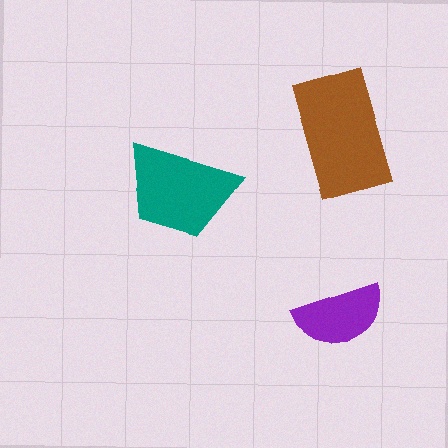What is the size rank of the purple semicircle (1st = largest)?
3rd.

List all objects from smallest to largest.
The purple semicircle, the teal trapezoid, the brown rectangle.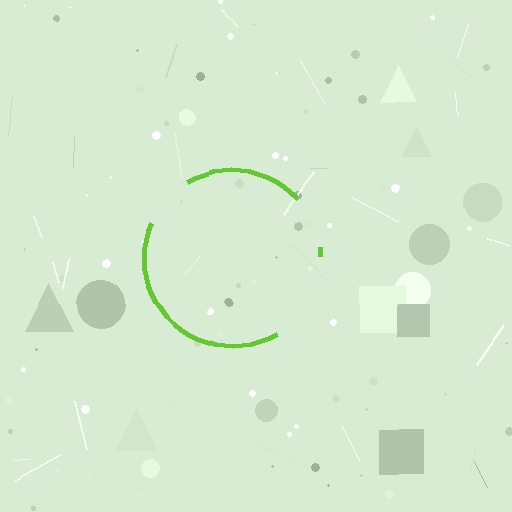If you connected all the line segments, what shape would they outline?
They would outline a circle.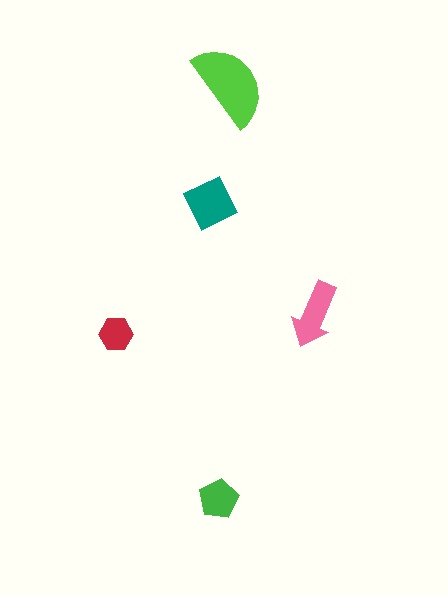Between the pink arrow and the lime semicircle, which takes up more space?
The lime semicircle.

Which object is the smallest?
The red hexagon.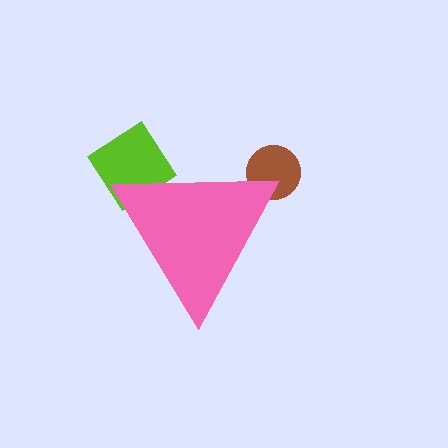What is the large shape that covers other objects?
A pink triangle.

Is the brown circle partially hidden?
Yes, the brown circle is partially hidden behind the pink triangle.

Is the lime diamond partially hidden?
Yes, the lime diamond is partially hidden behind the pink triangle.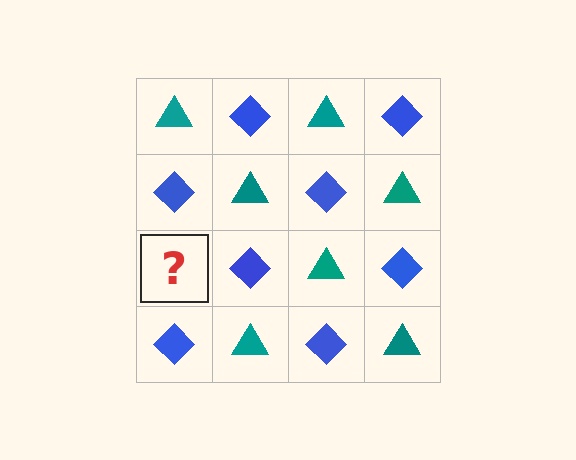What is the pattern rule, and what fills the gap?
The rule is that it alternates teal triangle and blue diamond in a checkerboard pattern. The gap should be filled with a teal triangle.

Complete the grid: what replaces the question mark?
The question mark should be replaced with a teal triangle.